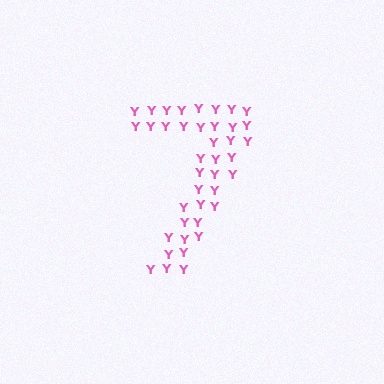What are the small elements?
The small elements are letter Y's.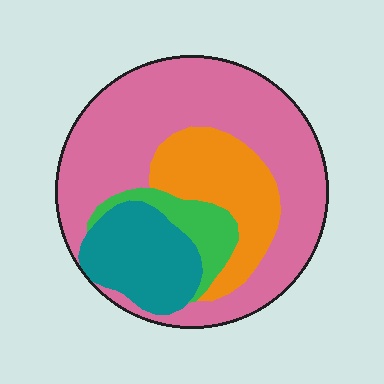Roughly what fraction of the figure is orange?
Orange takes up about one fifth (1/5) of the figure.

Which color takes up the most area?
Pink, at roughly 55%.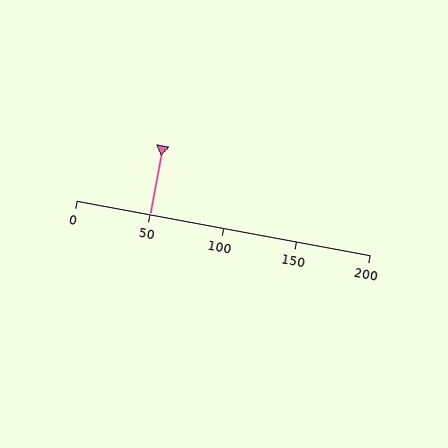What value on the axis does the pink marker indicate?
The marker indicates approximately 50.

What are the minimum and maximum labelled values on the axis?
The axis runs from 0 to 200.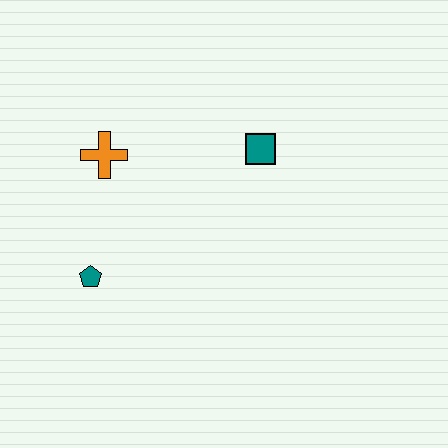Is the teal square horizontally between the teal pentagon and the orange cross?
No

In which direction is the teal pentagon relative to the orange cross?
The teal pentagon is below the orange cross.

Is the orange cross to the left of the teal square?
Yes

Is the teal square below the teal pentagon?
No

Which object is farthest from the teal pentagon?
The teal square is farthest from the teal pentagon.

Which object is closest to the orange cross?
The teal pentagon is closest to the orange cross.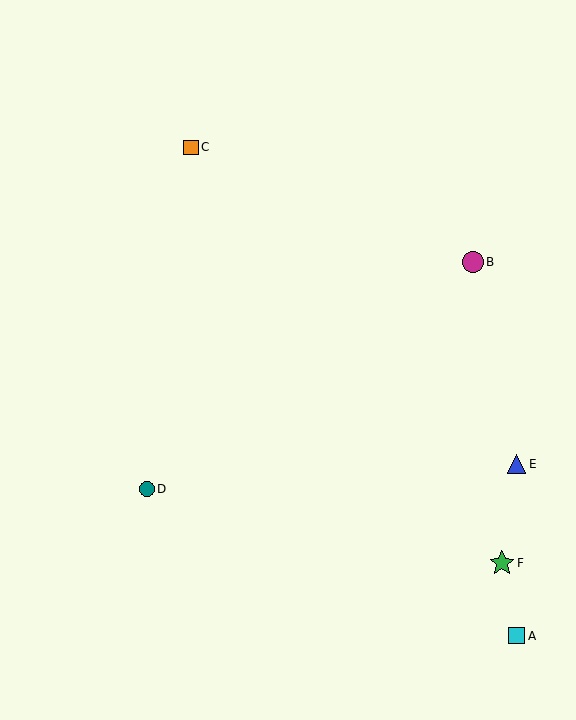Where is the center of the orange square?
The center of the orange square is at (191, 147).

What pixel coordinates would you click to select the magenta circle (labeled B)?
Click at (473, 262) to select the magenta circle B.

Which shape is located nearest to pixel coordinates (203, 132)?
The orange square (labeled C) at (191, 147) is nearest to that location.